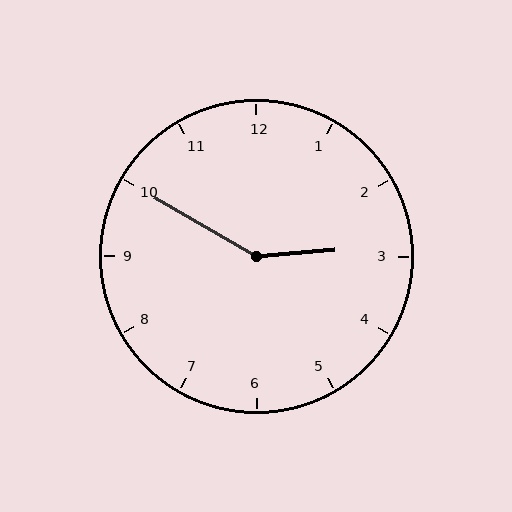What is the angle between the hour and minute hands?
Approximately 145 degrees.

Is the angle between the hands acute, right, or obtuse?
It is obtuse.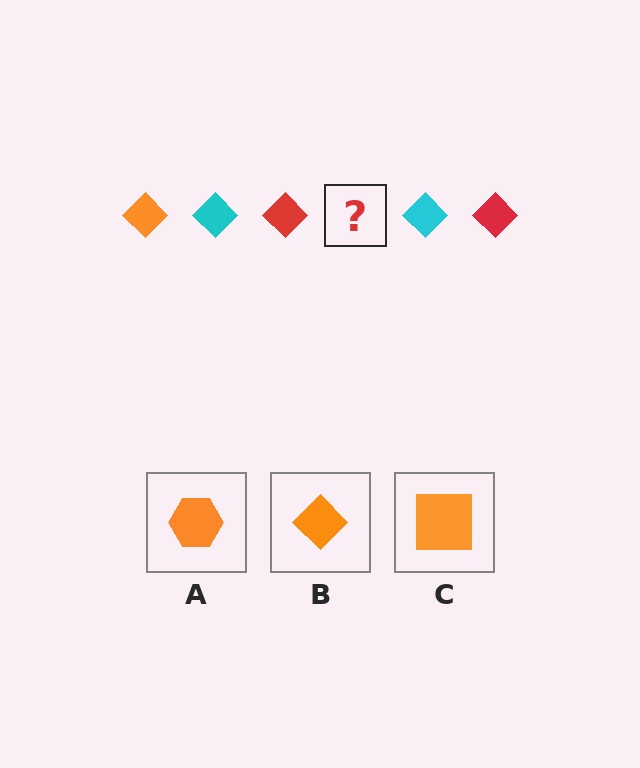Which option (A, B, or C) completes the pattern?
B.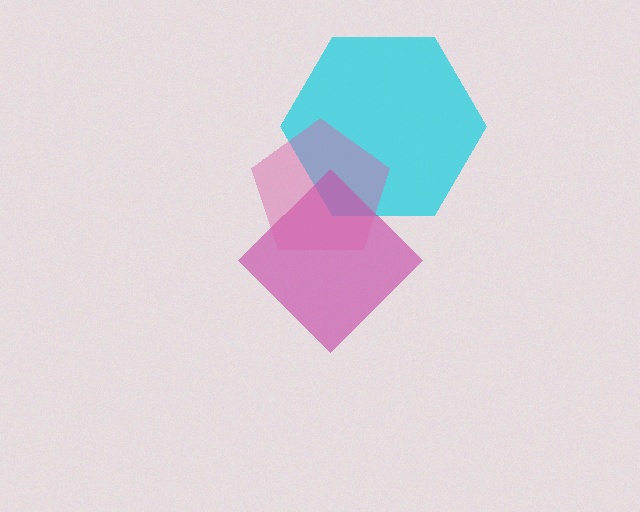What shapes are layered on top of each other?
The layered shapes are: a cyan hexagon, a magenta diamond, a pink pentagon.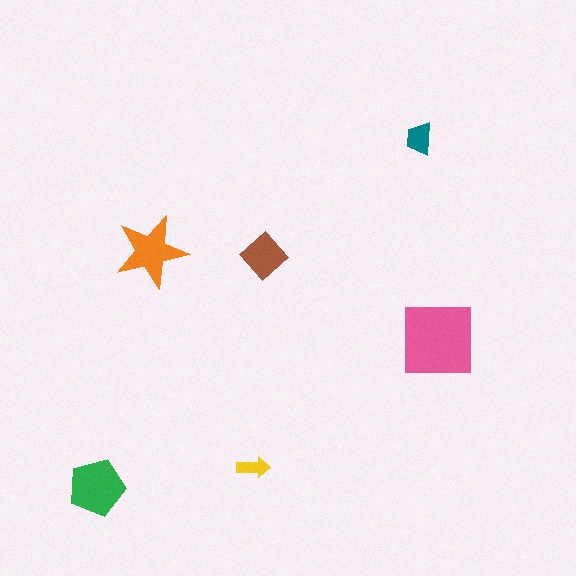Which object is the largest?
The pink square.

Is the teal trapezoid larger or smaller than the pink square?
Smaller.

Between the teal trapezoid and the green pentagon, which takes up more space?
The green pentagon.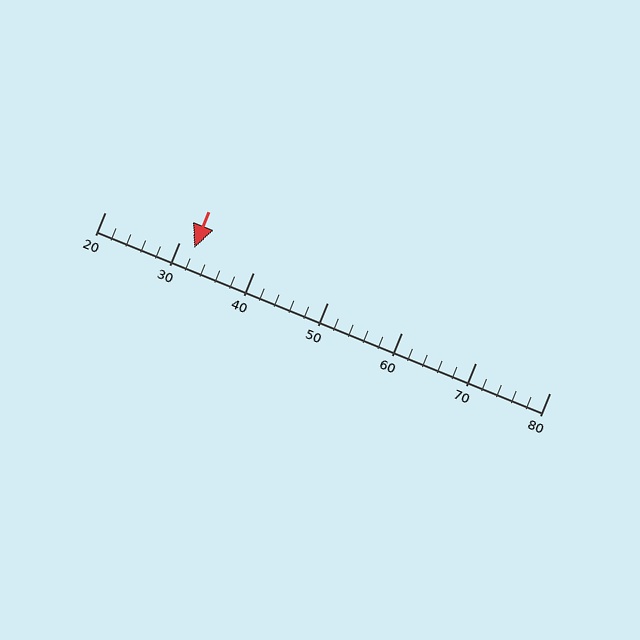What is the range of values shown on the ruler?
The ruler shows values from 20 to 80.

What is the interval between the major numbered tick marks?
The major tick marks are spaced 10 units apart.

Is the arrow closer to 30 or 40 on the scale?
The arrow is closer to 30.